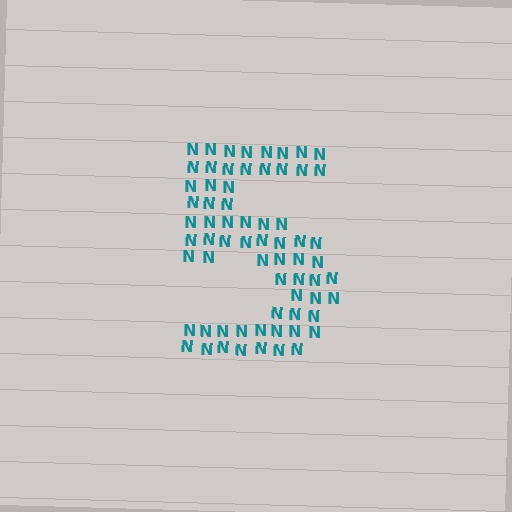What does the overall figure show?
The overall figure shows the digit 5.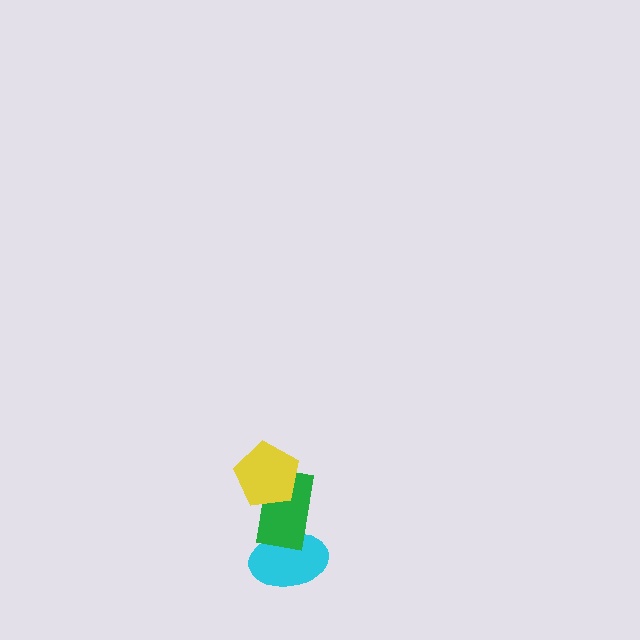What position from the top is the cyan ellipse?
The cyan ellipse is 3rd from the top.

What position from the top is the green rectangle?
The green rectangle is 2nd from the top.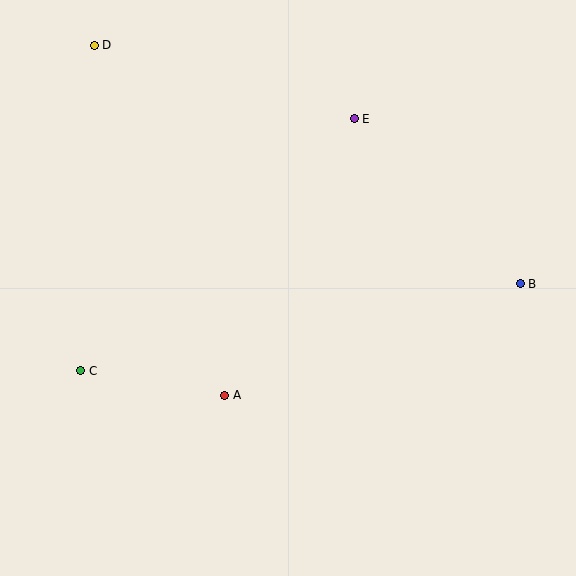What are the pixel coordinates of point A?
Point A is at (225, 395).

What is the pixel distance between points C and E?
The distance between C and E is 372 pixels.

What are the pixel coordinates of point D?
Point D is at (94, 45).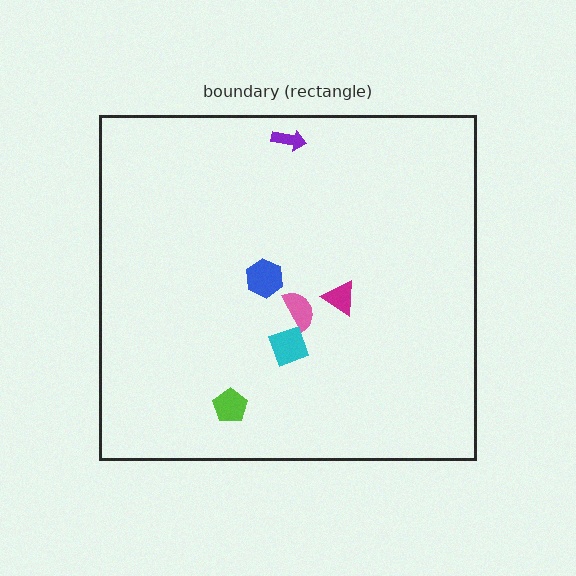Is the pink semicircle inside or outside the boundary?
Inside.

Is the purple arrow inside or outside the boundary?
Inside.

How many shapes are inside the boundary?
6 inside, 0 outside.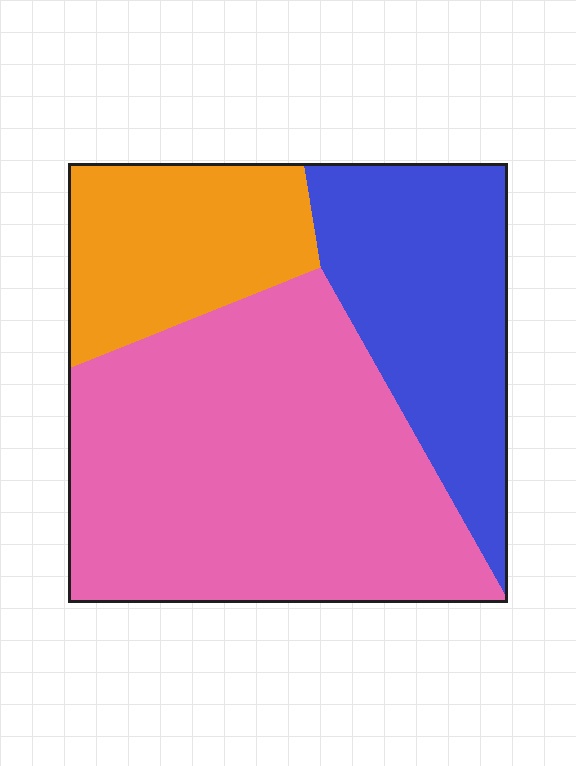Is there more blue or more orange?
Blue.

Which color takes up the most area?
Pink, at roughly 55%.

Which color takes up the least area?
Orange, at roughly 20%.